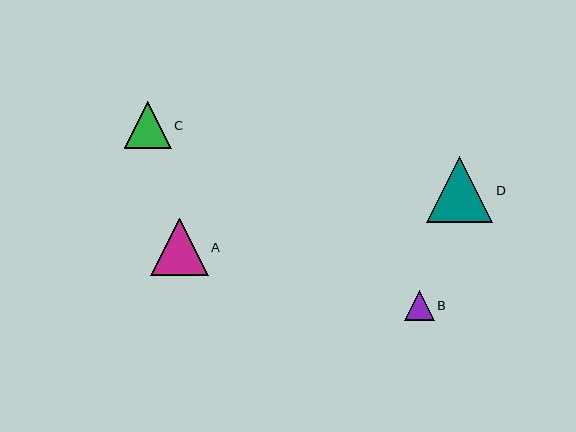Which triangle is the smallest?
Triangle B is the smallest with a size of approximately 30 pixels.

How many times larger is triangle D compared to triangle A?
Triangle D is approximately 1.1 times the size of triangle A.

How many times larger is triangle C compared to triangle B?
Triangle C is approximately 1.6 times the size of triangle B.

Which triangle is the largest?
Triangle D is the largest with a size of approximately 66 pixels.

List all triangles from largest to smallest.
From largest to smallest: D, A, C, B.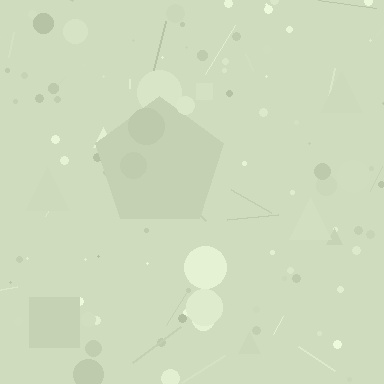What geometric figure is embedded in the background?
A pentagon is embedded in the background.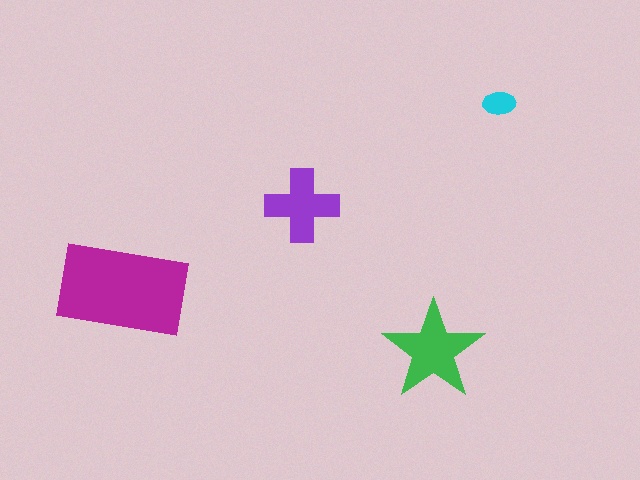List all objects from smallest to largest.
The cyan ellipse, the purple cross, the green star, the magenta rectangle.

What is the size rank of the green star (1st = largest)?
2nd.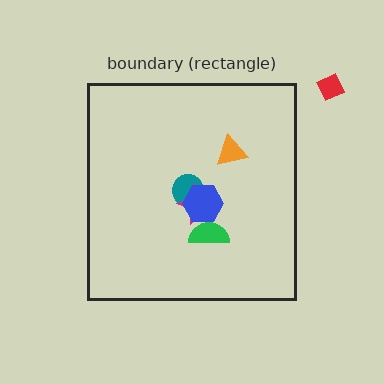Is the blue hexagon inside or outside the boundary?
Inside.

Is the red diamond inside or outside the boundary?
Outside.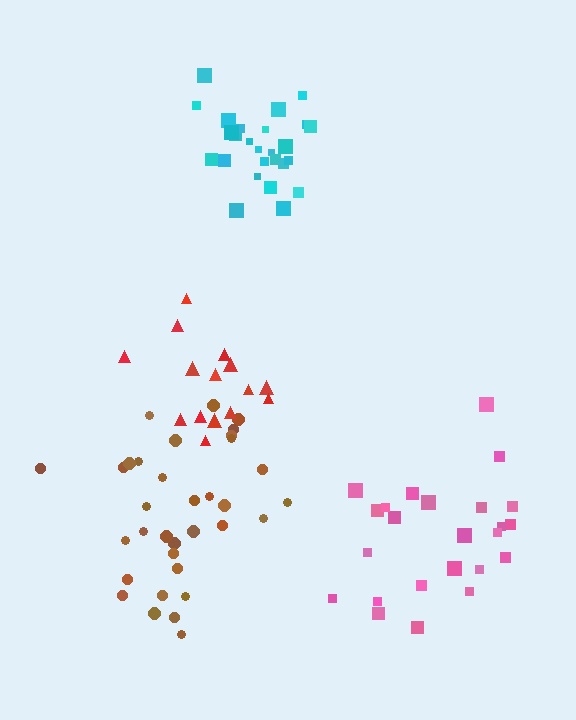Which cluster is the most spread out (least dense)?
Pink.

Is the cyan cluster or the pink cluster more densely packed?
Cyan.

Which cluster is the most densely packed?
Cyan.